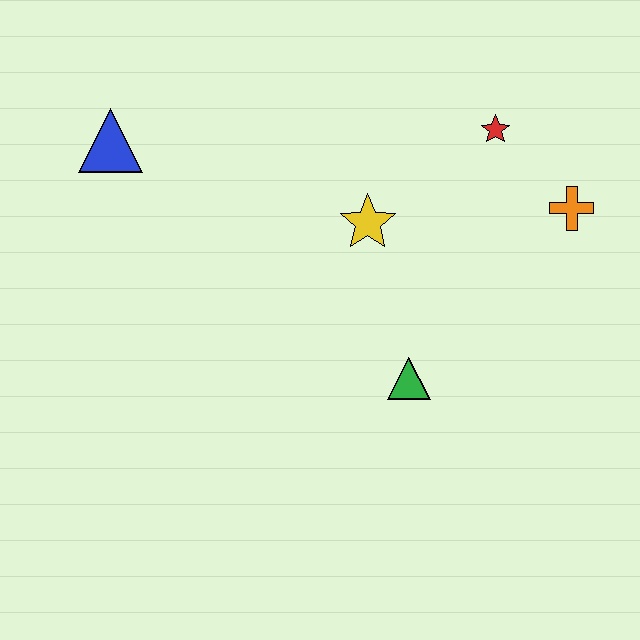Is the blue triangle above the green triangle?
Yes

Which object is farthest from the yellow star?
The blue triangle is farthest from the yellow star.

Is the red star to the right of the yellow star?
Yes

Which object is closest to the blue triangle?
The yellow star is closest to the blue triangle.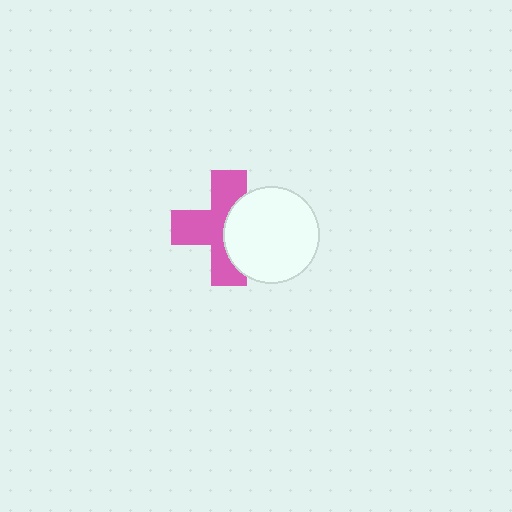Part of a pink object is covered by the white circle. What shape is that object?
It is a cross.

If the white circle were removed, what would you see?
You would see the complete pink cross.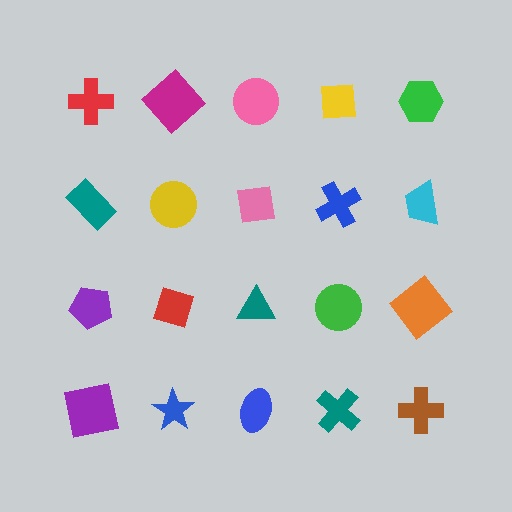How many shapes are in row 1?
5 shapes.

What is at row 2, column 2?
A yellow circle.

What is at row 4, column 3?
A blue ellipse.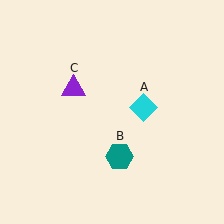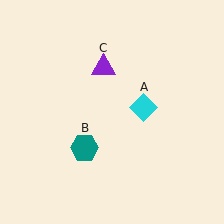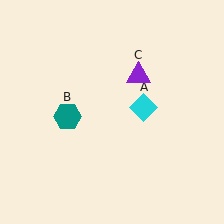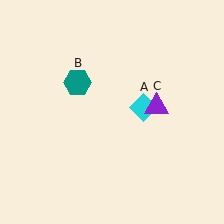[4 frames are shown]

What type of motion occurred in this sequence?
The teal hexagon (object B), purple triangle (object C) rotated clockwise around the center of the scene.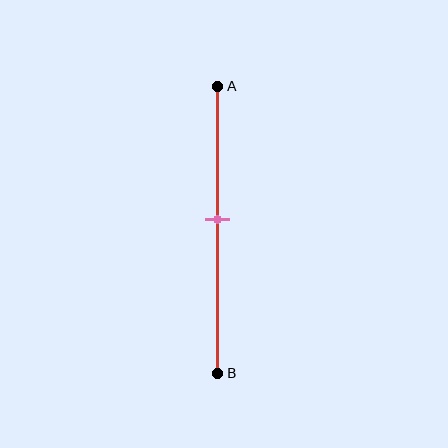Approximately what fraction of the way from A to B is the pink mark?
The pink mark is approximately 45% of the way from A to B.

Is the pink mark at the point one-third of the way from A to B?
No, the mark is at about 45% from A, not at the 33% one-third point.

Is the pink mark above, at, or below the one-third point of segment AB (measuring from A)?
The pink mark is below the one-third point of segment AB.